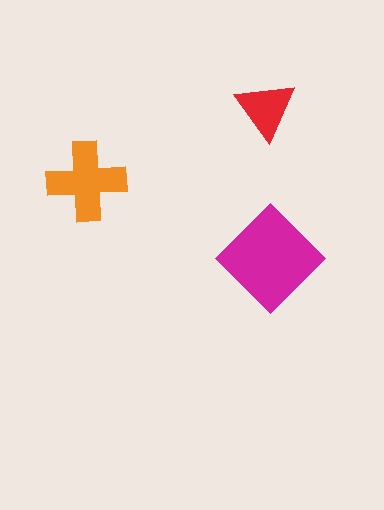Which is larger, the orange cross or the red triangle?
The orange cross.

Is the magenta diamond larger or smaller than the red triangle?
Larger.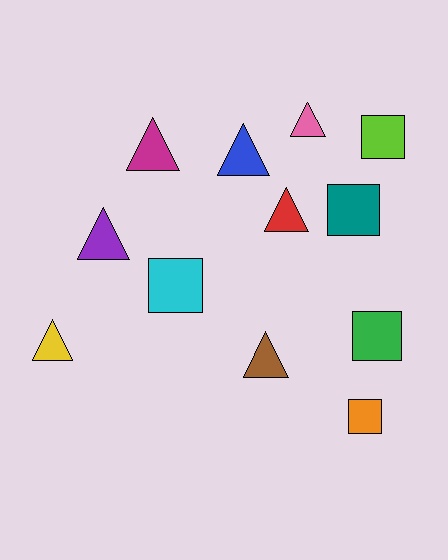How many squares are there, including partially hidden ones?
There are 5 squares.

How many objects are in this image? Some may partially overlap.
There are 12 objects.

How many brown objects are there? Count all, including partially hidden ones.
There is 1 brown object.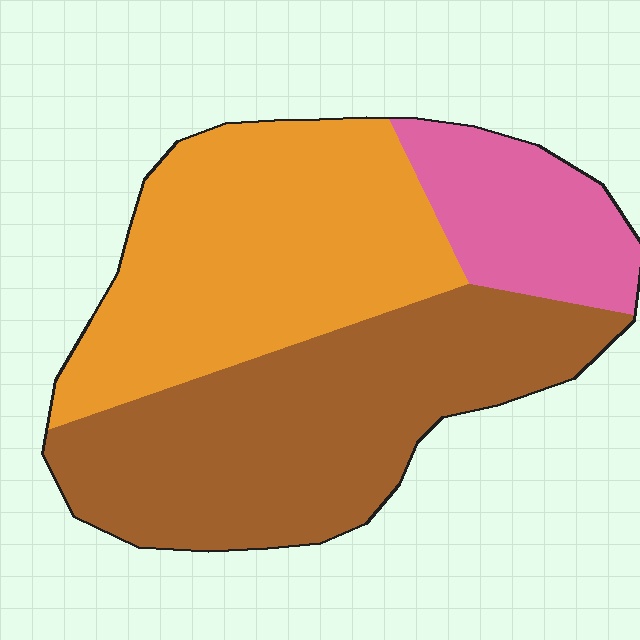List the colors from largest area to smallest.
From largest to smallest: brown, orange, pink.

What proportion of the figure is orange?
Orange takes up between a third and a half of the figure.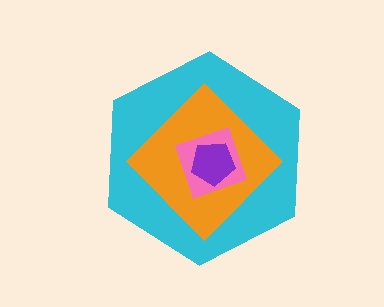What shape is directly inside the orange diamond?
The pink square.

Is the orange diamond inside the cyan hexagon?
Yes.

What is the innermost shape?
The purple pentagon.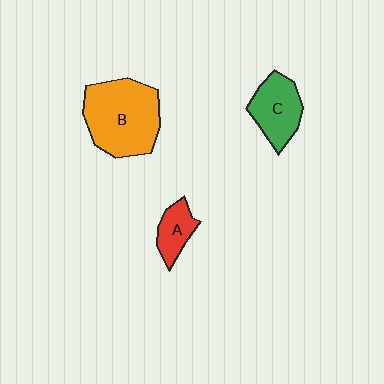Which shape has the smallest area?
Shape A (red).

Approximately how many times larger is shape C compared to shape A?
Approximately 1.6 times.